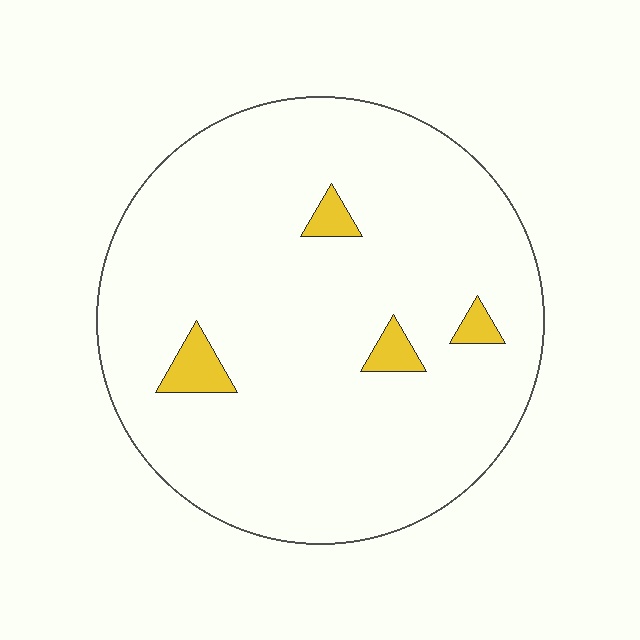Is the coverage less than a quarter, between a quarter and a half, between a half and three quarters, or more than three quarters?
Less than a quarter.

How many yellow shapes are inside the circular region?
4.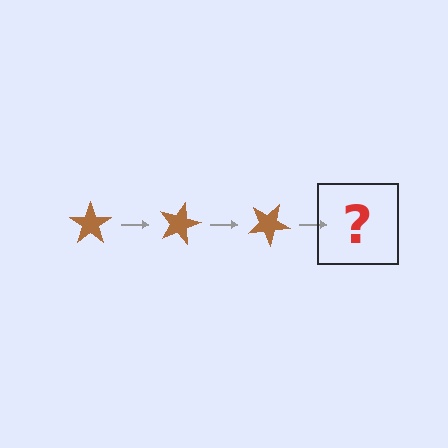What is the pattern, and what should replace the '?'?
The pattern is that the star rotates 15 degrees each step. The '?' should be a brown star rotated 45 degrees.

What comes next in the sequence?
The next element should be a brown star rotated 45 degrees.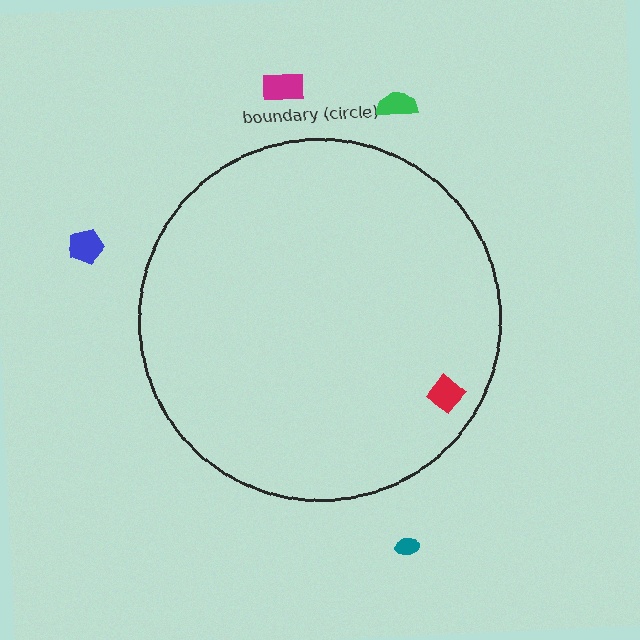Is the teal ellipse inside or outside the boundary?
Outside.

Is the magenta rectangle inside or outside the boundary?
Outside.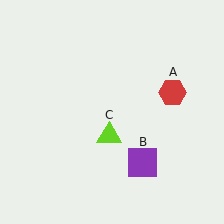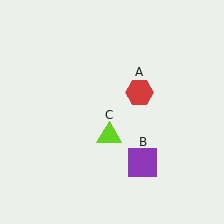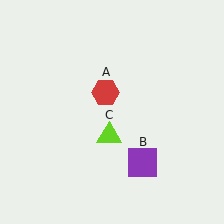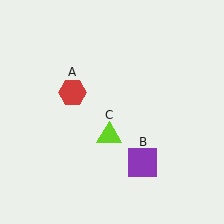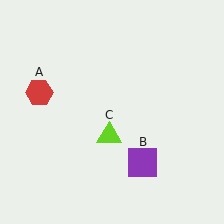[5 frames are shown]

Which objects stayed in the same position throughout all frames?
Purple square (object B) and lime triangle (object C) remained stationary.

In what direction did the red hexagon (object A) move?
The red hexagon (object A) moved left.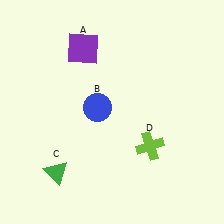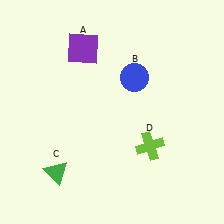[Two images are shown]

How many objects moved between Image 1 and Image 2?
1 object moved between the two images.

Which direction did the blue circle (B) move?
The blue circle (B) moved right.